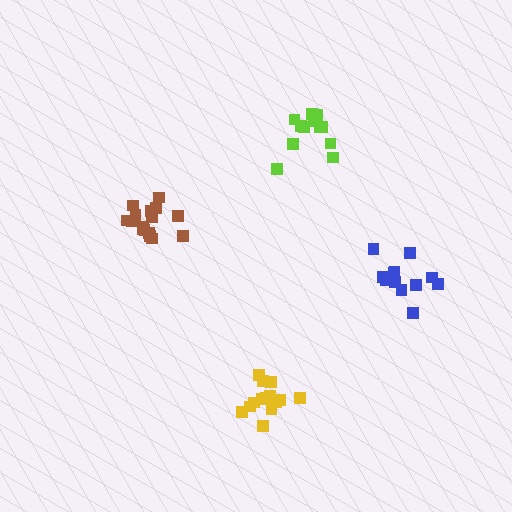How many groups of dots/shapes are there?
There are 4 groups.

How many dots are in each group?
Group 1: 16 dots, Group 2: 14 dots, Group 3: 14 dots, Group 4: 12 dots (56 total).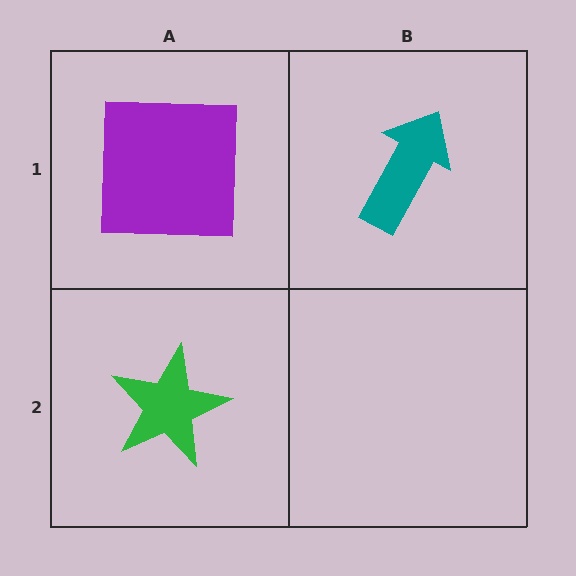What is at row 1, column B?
A teal arrow.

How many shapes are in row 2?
1 shape.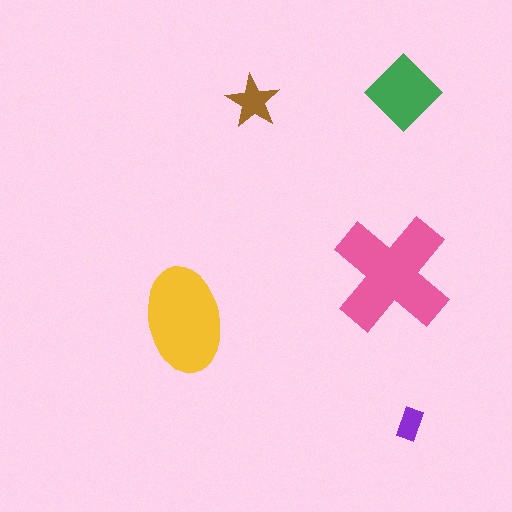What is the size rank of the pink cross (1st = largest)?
1st.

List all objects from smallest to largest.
The purple rectangle, the brown star, the green diamond, the yellow ellipse, the pink cross.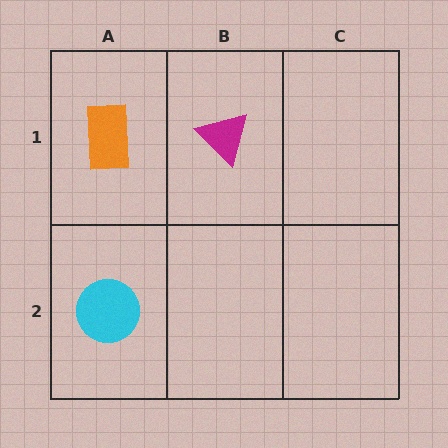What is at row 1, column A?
An orange rectangle.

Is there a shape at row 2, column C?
No, that cell is empty.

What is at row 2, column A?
A cyan circle.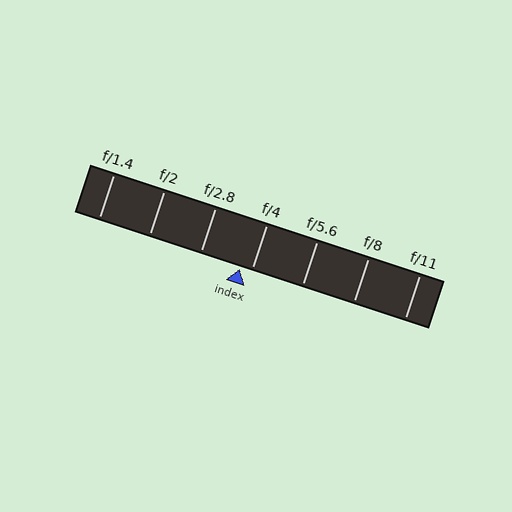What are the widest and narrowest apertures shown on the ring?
The widest aperture shown is f/1.4 and the narrowest is f/11.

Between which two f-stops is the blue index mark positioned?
The index mark is between f/2.8 and f/4.